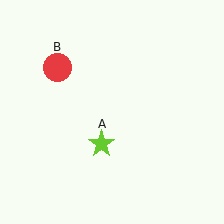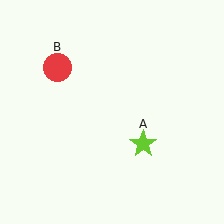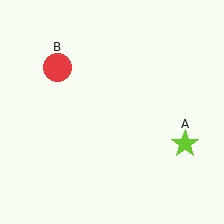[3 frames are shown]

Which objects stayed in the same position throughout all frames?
Red circle (object B) remained stationary.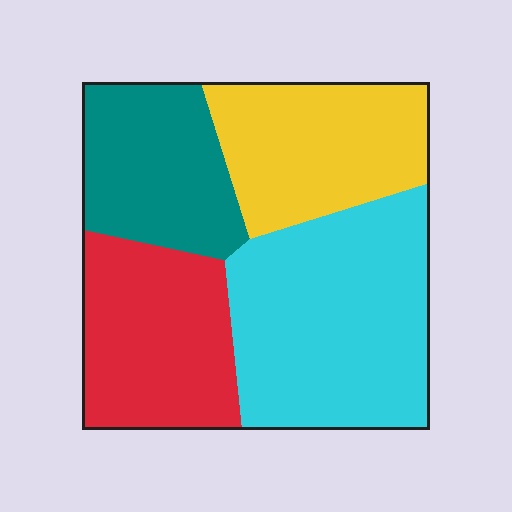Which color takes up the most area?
Cyan, at roughly 35%.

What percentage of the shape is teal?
Teal covers roughly 20% of the shape.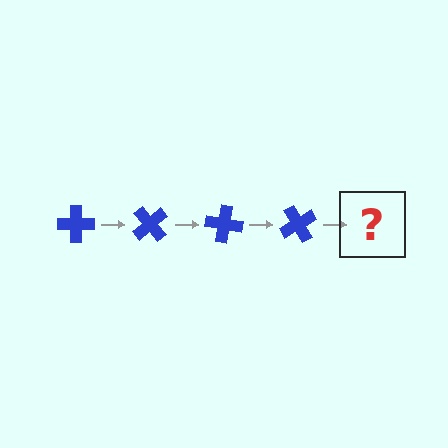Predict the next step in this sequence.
The next step is a blue cross rotated 200 degrees.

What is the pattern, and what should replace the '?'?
The pattern is that the cross rotates 50 degrees each step. The '?' should be a blue cross rotated 200 degrees.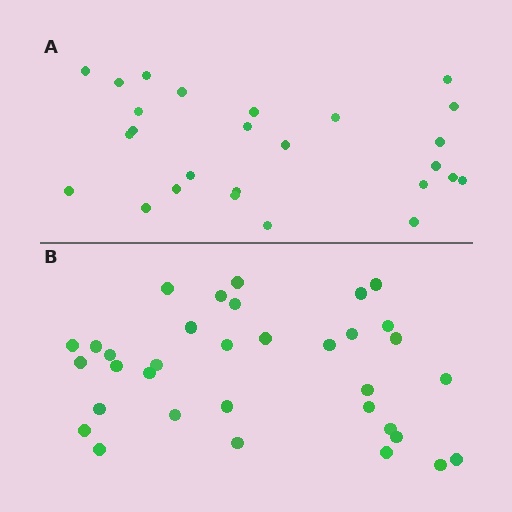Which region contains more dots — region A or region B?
Region B (the bottom region) has more dots.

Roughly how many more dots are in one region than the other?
Region B has roughly 8 or so more dots than region A.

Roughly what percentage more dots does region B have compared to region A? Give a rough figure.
About 30% more.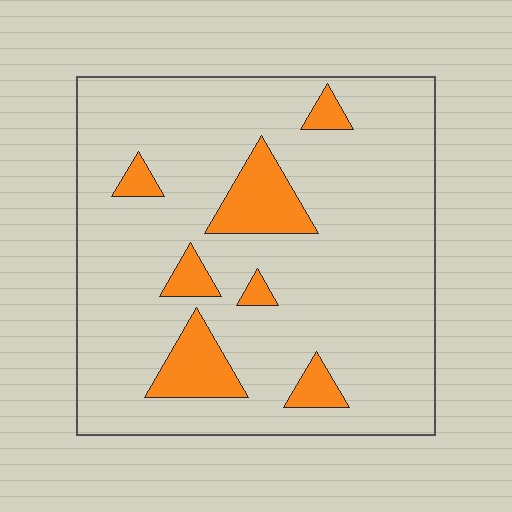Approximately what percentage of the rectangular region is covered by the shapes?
Approximately 15%.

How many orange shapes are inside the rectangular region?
7.